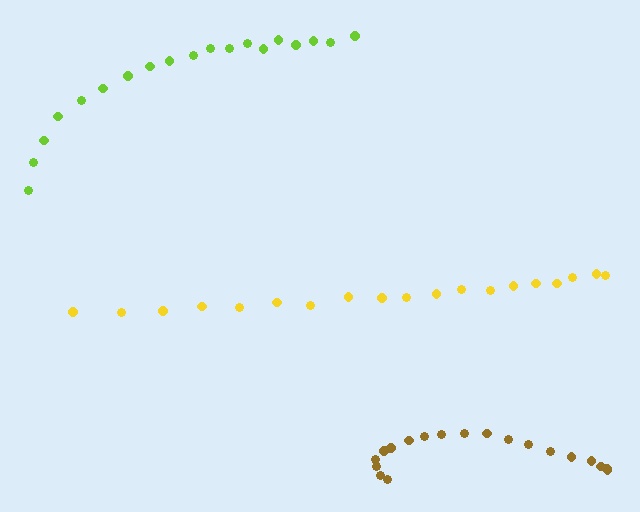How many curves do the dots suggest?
There are 3 distinct paths.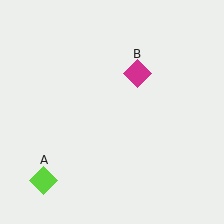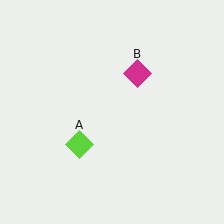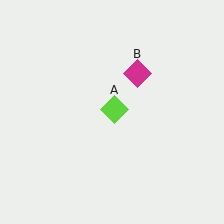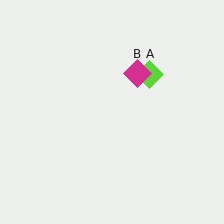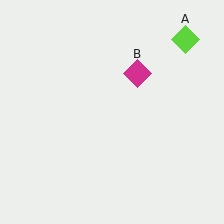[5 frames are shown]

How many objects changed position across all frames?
1 object changed position: lime diamond (object A).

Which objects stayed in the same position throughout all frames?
Magenta diamond (object B) remained stationary.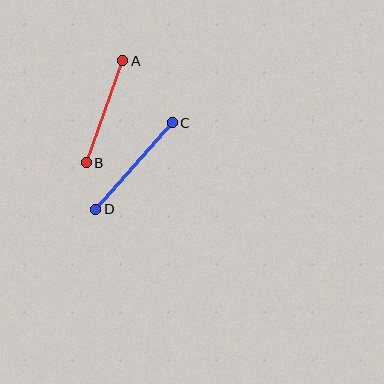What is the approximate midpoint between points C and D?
The midpoint is at approximately (134, 166) pixels.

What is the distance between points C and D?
The distance is approximately 115 pixels.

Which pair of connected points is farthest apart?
Points C and D are farthest apart.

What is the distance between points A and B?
The distance is approximately 108 pixels.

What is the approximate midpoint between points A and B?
The midpoint is at approximately (104, 112) pixels.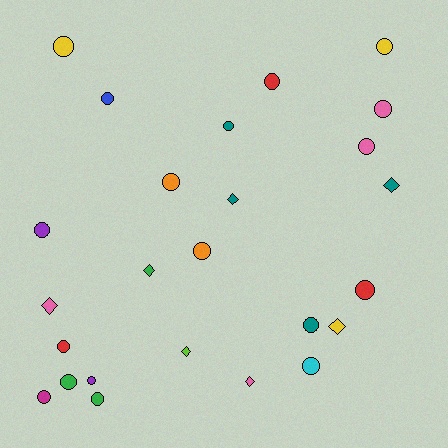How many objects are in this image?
There are 25 objects.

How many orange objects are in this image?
There are 2 orange objects.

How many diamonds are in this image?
There are 7 diamonds.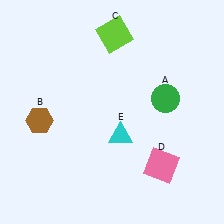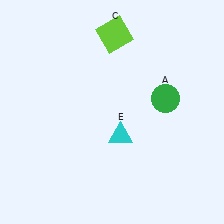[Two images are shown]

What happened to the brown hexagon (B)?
The brown hexagon (B) was removed in Image 2. It was in the bottom-left area of Image 1.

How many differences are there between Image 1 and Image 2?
There are 2 differences between the two images.